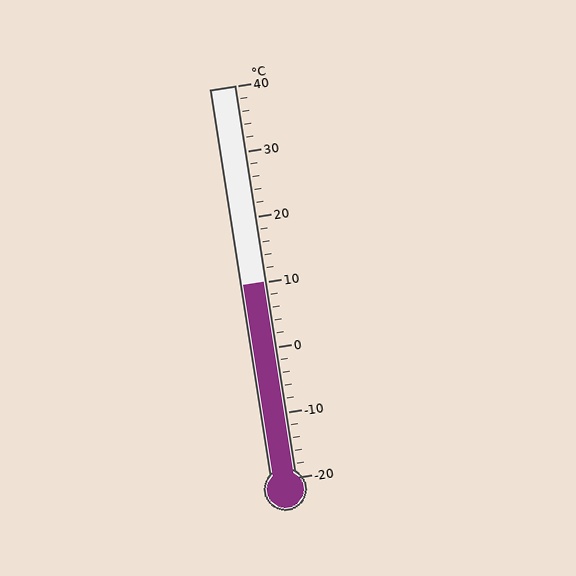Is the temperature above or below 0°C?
The temperature is above 0°C.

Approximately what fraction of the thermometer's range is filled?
The thermometer is filled to approximately 50% of its range.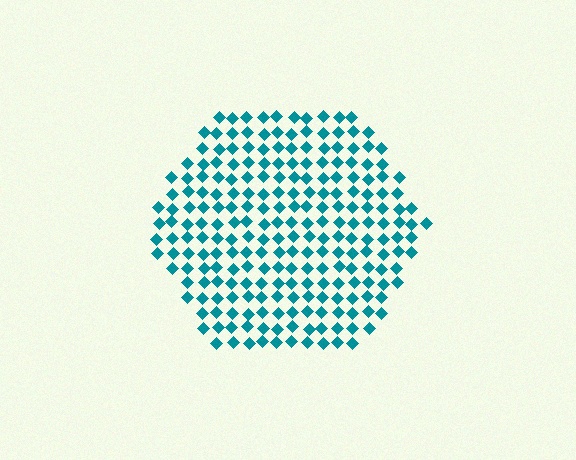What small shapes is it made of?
It is made of small diamonds.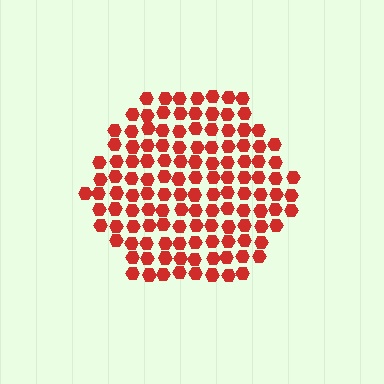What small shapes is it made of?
It is made of small hexagons.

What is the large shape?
The large shape is a hexagon.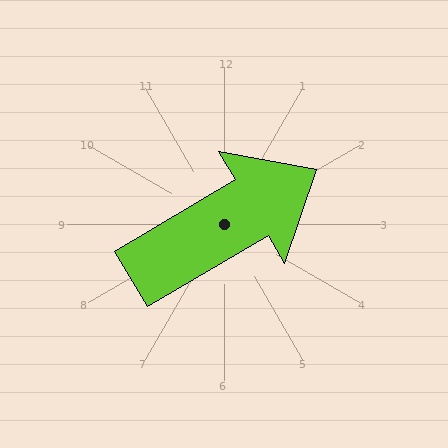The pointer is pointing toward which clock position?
Roughly 2 o'clock.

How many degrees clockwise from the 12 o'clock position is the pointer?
Approximately 59 degrees.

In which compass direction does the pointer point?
Northeast.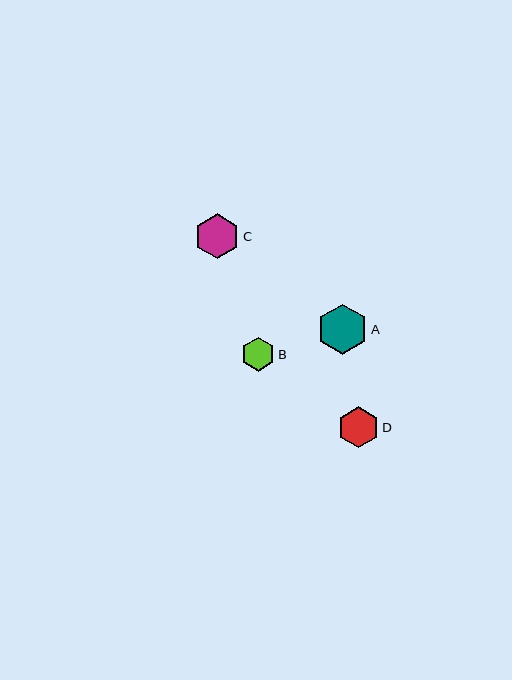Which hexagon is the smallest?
Hexagon B is the smallest with a size of approximately 34 pixels.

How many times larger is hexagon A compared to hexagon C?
Hexagon A is approximately 1.1 times the size of hexagon C.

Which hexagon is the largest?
Hexagon A is the largest with a size of approximately 50 pixels.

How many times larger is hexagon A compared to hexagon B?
Hexagon A is approximately 1.5 times the size of hexagon B.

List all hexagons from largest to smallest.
From largest to smallest: A, C, D, B.